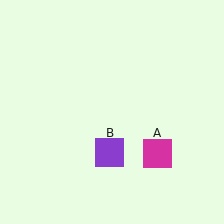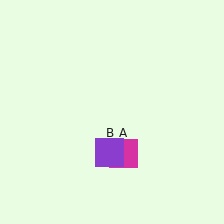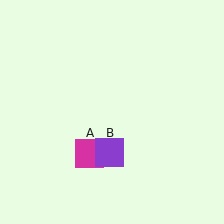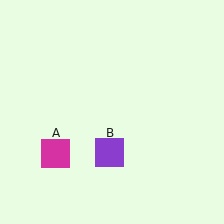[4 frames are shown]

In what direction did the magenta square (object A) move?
The magenta square (object A) moved left.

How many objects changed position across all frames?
1 object changed position: magenta square (object A).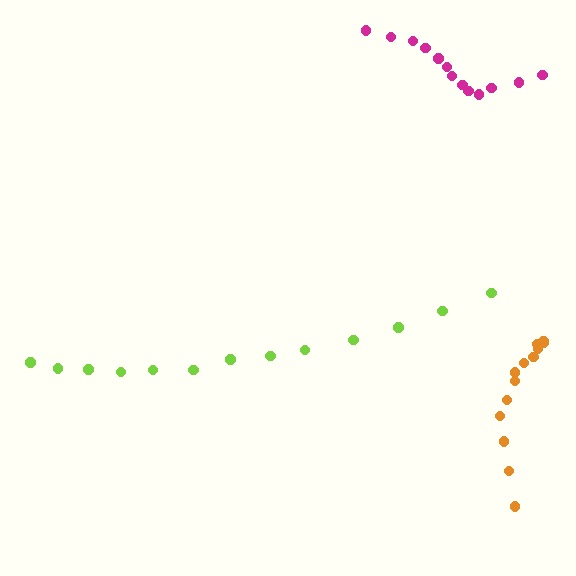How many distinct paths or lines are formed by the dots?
There are 3 distinct paths.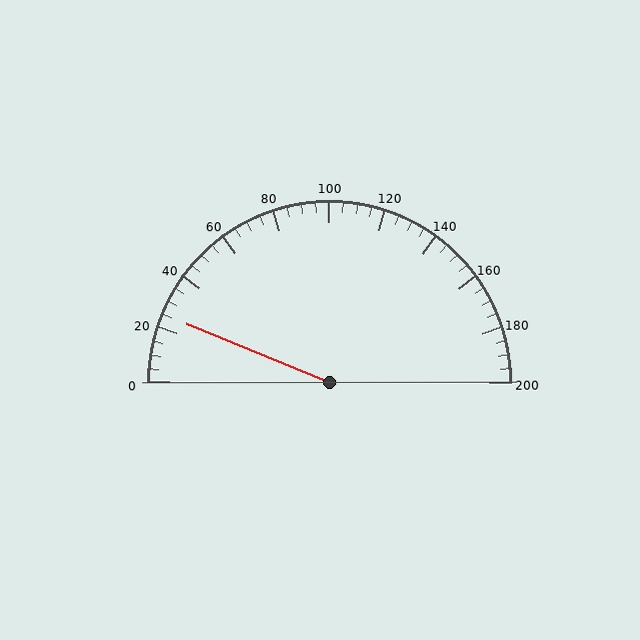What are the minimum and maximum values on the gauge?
The gauge ranges from 0 to 200.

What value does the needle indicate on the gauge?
The needle indicates approximately 25.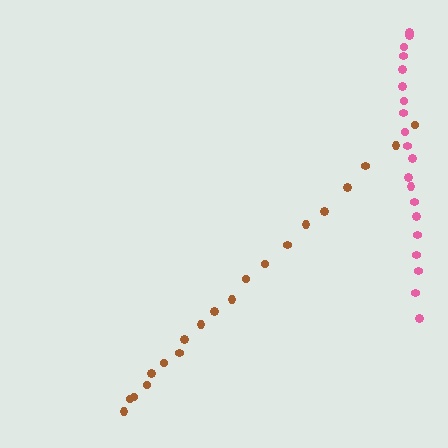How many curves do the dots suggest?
There are 2 distinct paths.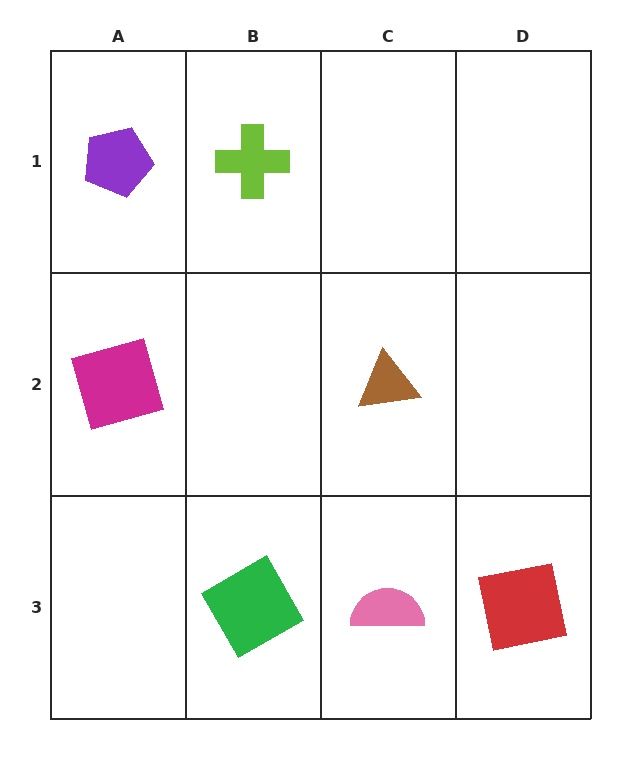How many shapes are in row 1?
2 shapes.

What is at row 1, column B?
A lime cross.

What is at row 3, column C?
A pink semicircle.